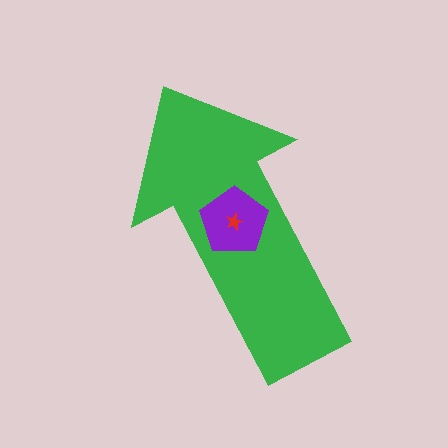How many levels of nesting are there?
3.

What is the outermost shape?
The green arrow.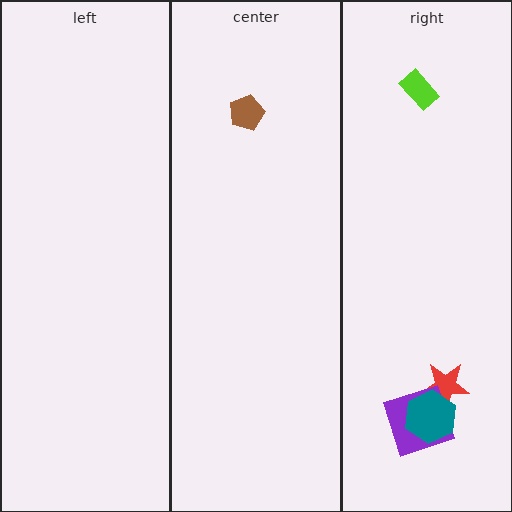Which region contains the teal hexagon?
The right region.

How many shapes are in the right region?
4.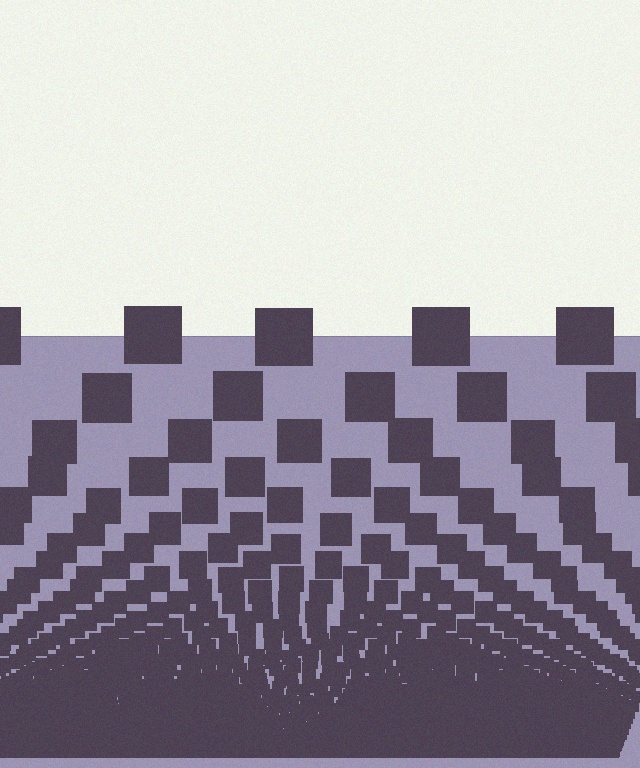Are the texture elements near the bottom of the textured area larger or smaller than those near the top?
Smaller. The gradient is inverted — elements near the bottom are smaller and denser.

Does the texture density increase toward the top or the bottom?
Density increases toward the bottom.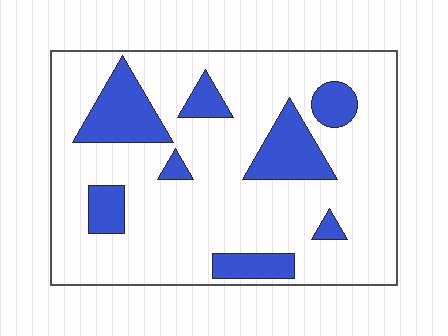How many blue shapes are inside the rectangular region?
8.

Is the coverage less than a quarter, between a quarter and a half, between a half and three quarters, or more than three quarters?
Less than a quarter.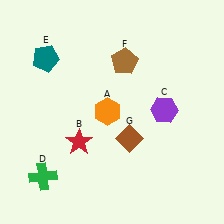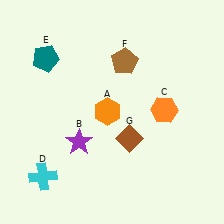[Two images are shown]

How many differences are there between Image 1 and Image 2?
There are 3 differences between the two images.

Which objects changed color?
B changed from red to purple. C changed from purple to orange. D changed from green to cyan.